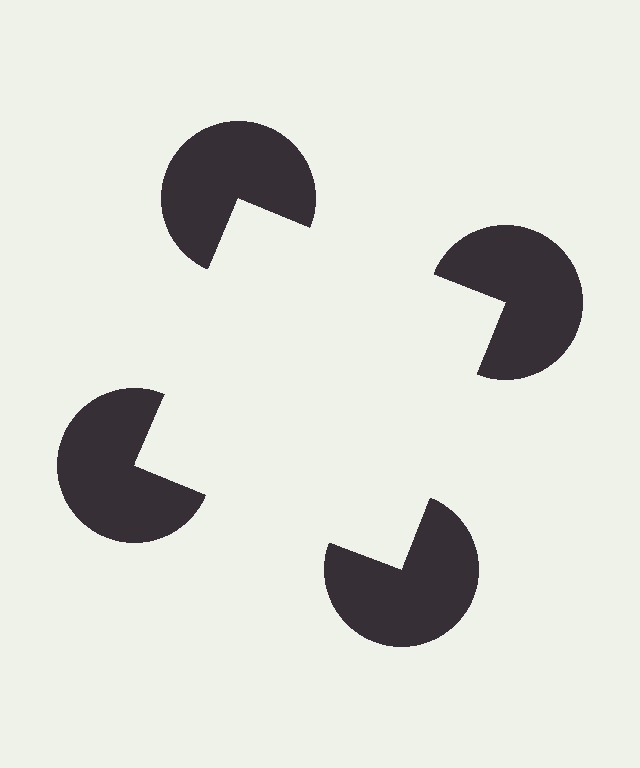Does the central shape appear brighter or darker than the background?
It typically appears slightly brighter than the background, even though no actual brightness change is drawn.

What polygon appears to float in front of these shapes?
An illusory square — its edges are inferred from the aligned wedge cuts in the pac-man discs, not physically drawn.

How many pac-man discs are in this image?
There are 4 — one at each vertex of the illusory square.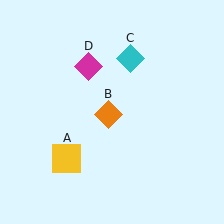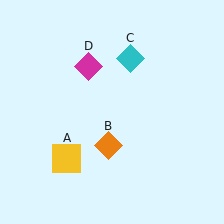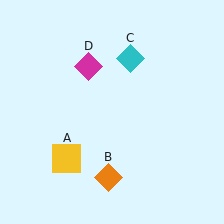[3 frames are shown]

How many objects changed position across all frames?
1 object changed position: orange diamond (object B).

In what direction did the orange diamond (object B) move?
The orange diamond (object B) moved down.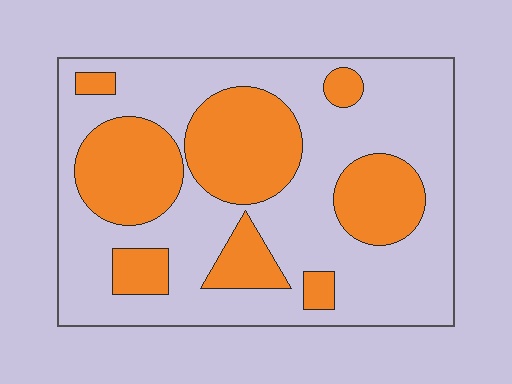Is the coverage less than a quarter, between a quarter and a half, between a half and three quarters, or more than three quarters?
Between a quarter and a half.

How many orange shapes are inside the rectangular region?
8.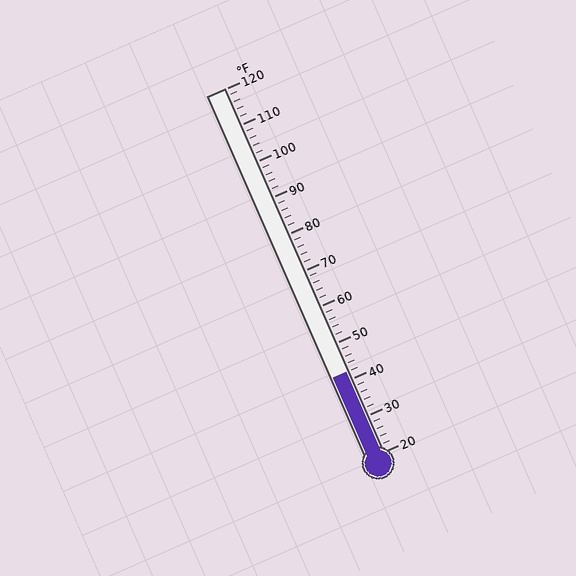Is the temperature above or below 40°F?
The temperature is above 40°F.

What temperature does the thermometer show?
The thermometer shows approximately 42°F.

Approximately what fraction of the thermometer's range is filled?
The thermometer is filled to approximately 20% of its range.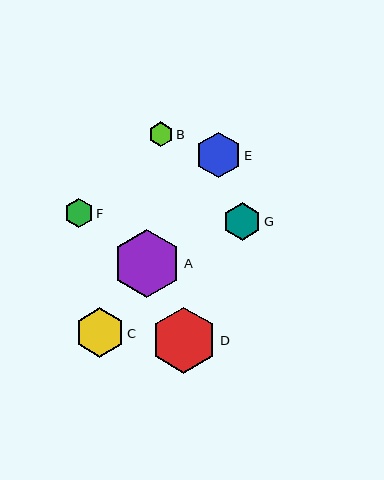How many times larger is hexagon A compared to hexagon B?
Hexagon A is approximately 2.7 times the size of hexagon B.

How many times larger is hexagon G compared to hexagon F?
Hexagon G is approximately 1.3 times the size of hexagon F.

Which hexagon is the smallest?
Hexagon B is the smallest with a size of approximately 25 pixels.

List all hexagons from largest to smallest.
From largest to smallest: A, D, C, E, G, F, B.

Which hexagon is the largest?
Hexagon A is the largest with a size of approximately 69 pixels.